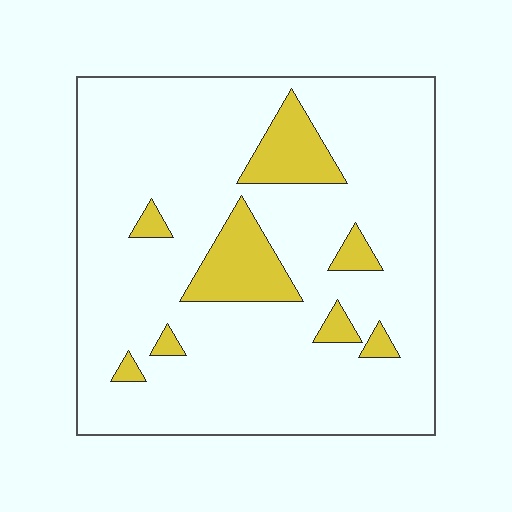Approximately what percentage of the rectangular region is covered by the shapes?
Approximately 15%.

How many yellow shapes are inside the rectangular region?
8.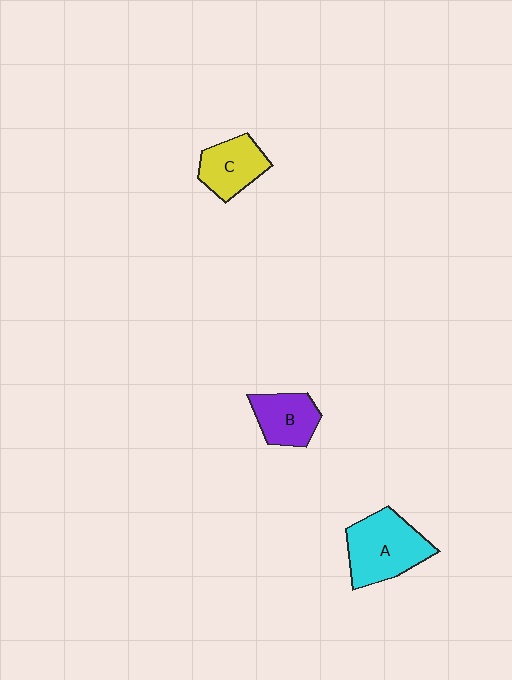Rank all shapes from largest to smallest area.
From largest to smallest: A (cyan), C (yellow), B (purple).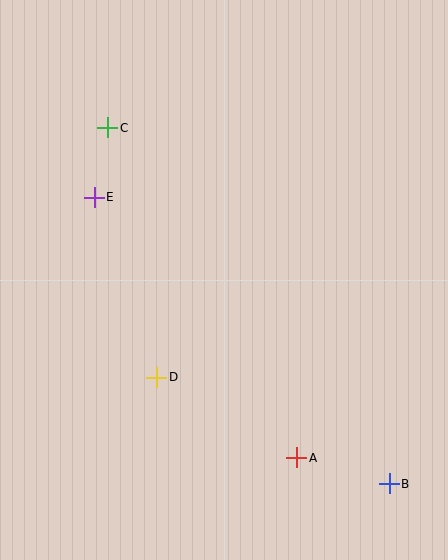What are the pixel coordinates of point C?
Point C is at (108, 128).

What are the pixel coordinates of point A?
Point A is at (297, 458).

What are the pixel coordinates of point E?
Point E is at (94, 197).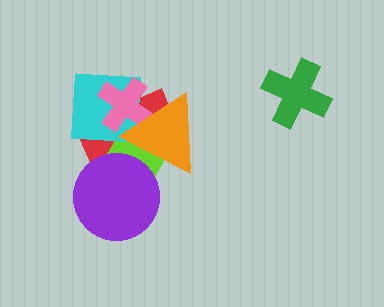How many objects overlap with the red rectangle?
5 objects overlap with the red rectangle.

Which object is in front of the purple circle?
The orange triangle is in front of the purple circle.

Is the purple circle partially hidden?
Yes, it is partially covered by another shape.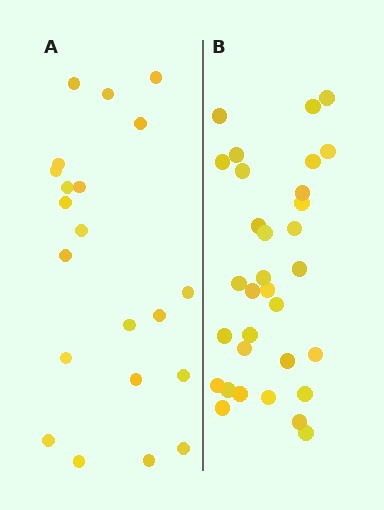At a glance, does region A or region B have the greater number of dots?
Region B (the right region) has more dots.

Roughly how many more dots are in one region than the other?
Region B has roughly 12 or so more dots than region A.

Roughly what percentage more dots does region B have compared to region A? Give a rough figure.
About 50% more.